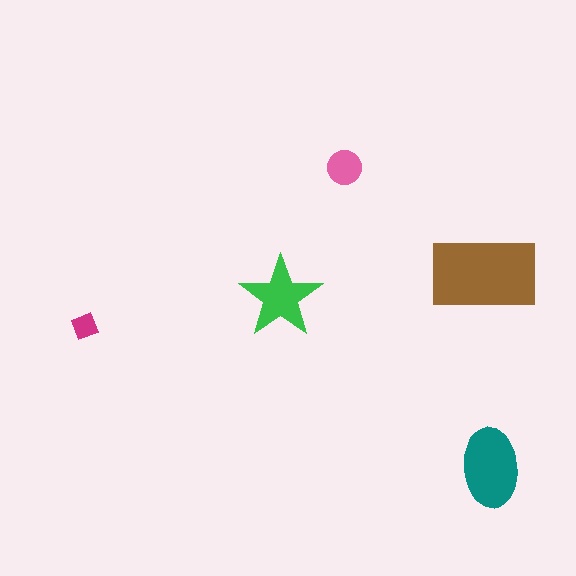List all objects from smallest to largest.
The magenta diamond, the pink circle, the green star, the teal ellipse, the brown rectangle.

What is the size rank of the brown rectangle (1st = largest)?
1st.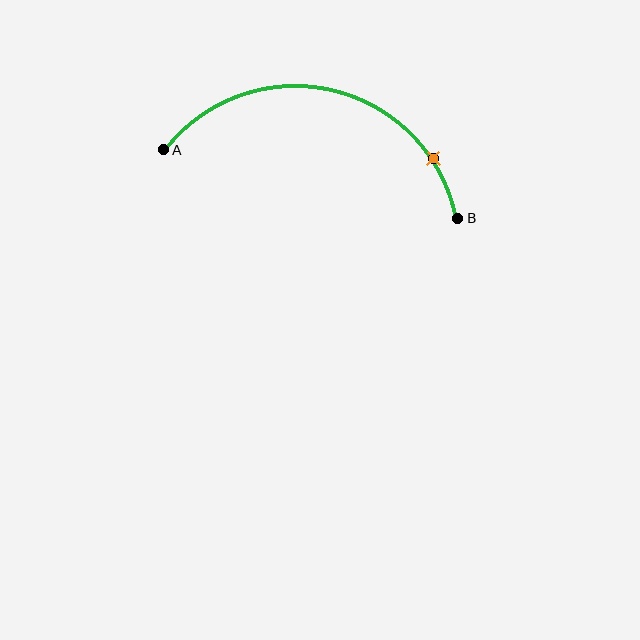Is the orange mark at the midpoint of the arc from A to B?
No. The orange mark lies on the arc but is closer to endpoint B. The arc midpoint would be at the point on the curve equidistant along the arc from both A and B.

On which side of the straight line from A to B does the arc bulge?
The arc bulges above the straight line connecting A and B.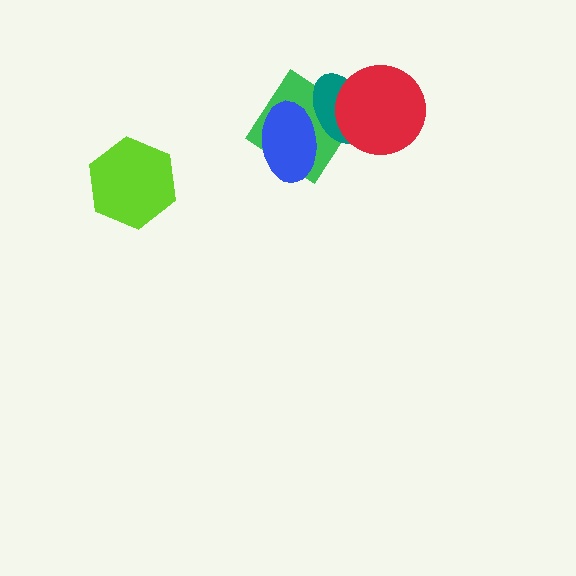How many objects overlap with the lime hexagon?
0 objects overlap with the lime hexagon.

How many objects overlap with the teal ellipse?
3 objects overlap with the teal ellipse.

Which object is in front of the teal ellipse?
The red circle is in front of the teal ellipse.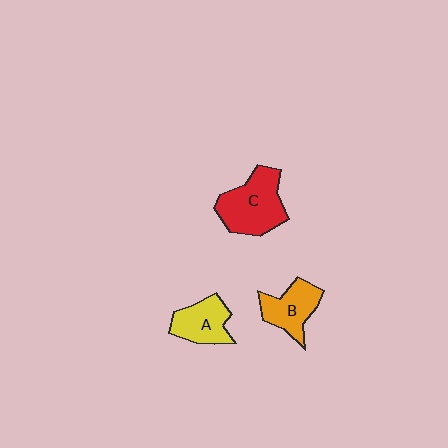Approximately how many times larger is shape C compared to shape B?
Approximately 1.5 times.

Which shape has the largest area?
Shape C (red).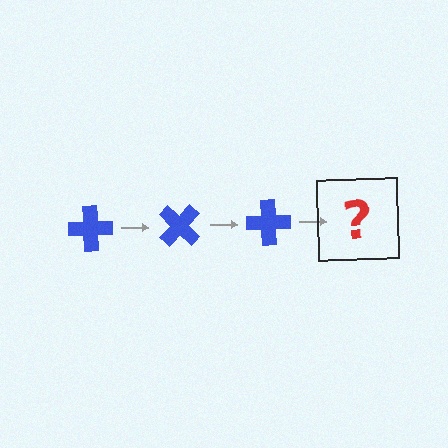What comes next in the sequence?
The next element should be a blue cross rotated 135 degrees.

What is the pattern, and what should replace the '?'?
The pattern is that the cross rotates 45 degrees each step. The '?' should be a blue cross rotated 135 degrees.